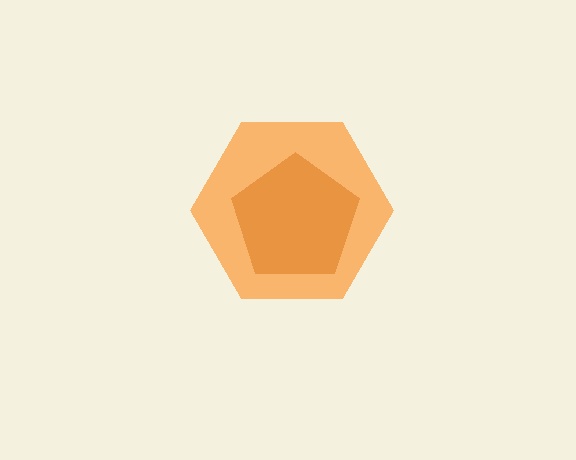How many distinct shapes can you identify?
There are 2 distinct shapes: a brown pentagon, an orange hexagon.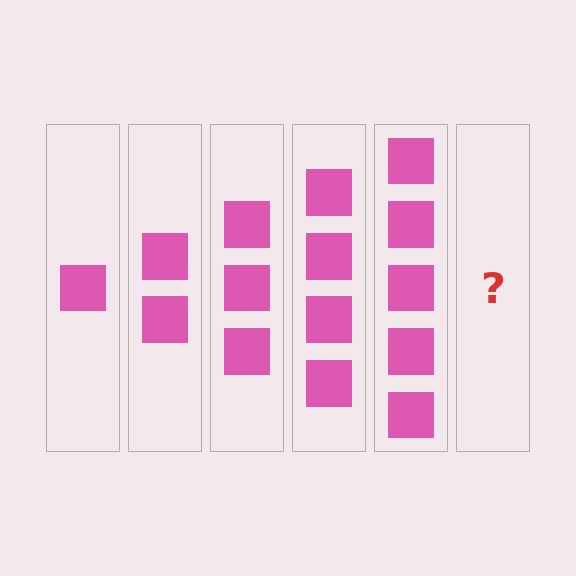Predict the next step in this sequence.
The next step is 6 squares.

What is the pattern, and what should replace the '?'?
The pattern is that each step adds one more square. The '?' should be 6 squares.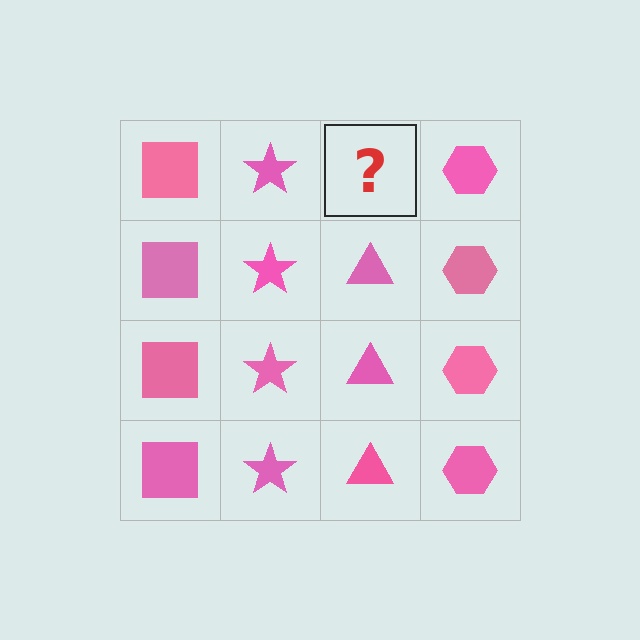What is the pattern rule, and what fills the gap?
The rule is that each column has a consistent shape. The gap should be filled with a pink triangle.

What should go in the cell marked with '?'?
The missing cell should contain a pink triangle.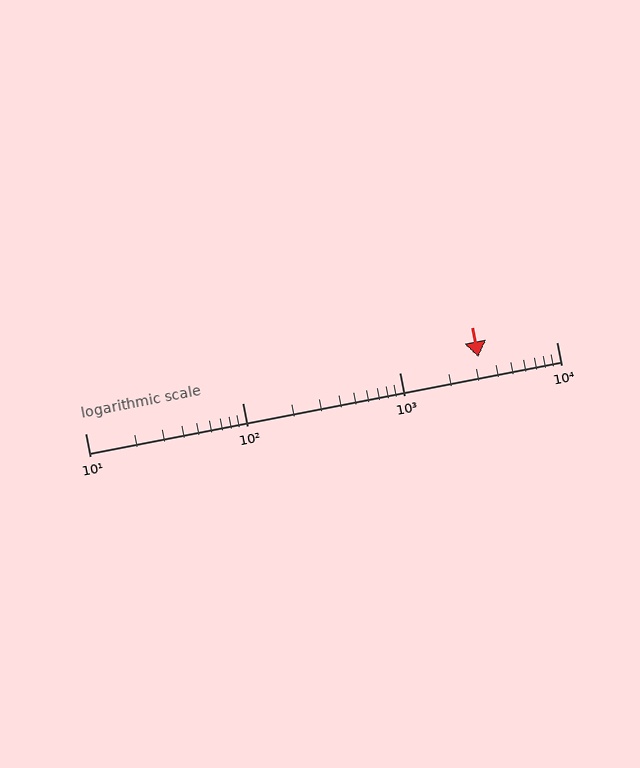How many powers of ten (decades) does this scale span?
The scale spans 3 decades, from 10 to 10000.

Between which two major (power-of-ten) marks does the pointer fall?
The pointer is between 1000 and 10000.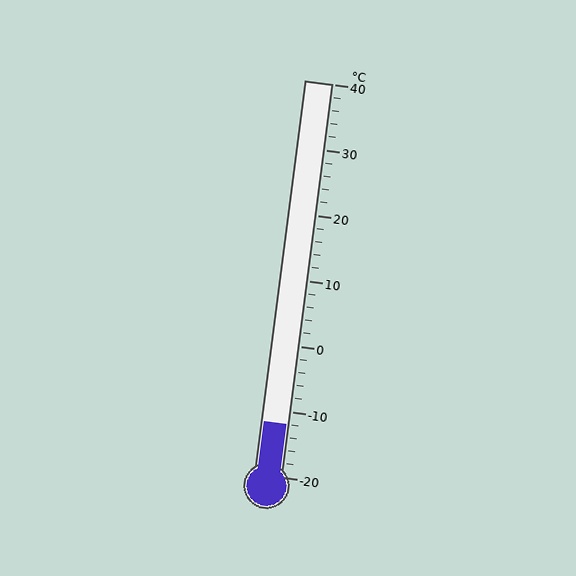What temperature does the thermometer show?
The thermometer shows approximately -12°C.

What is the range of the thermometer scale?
The thermometer scale ranges from -20°C to 40°C.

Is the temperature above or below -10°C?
The temperature is below -10°C.